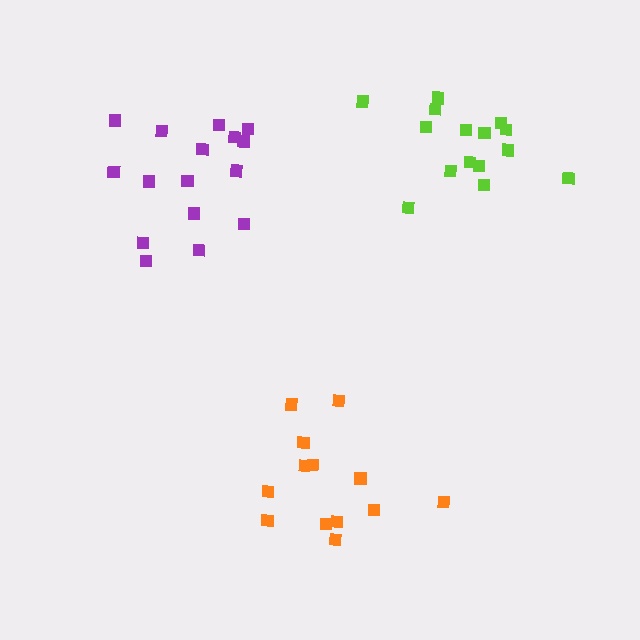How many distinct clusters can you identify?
There are 3 distinct clusters.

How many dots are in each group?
Group 1: 13 dots, Group 2: 16 dots, Group 3: 15 dots (44 total).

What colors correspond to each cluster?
The clusters are colored: orange, purple, lime.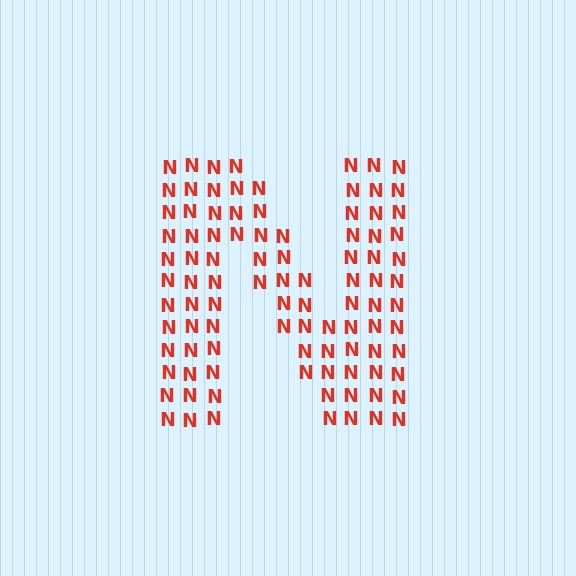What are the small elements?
The small elements are letter N's.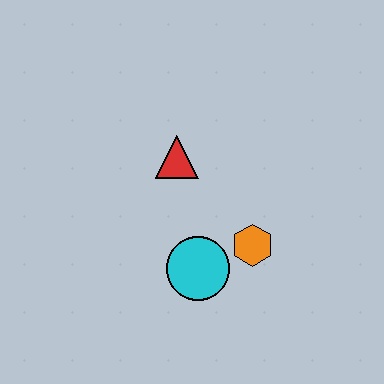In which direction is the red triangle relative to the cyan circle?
The red triangle is above the cyan circle.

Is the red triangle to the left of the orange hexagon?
Yes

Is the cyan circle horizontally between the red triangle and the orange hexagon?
Yes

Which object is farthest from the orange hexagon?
The red triangle is farthest from the orange hexagon.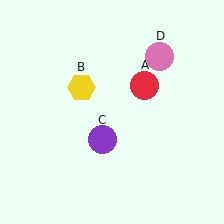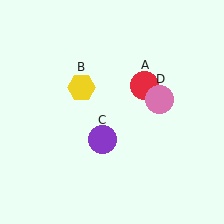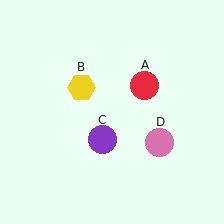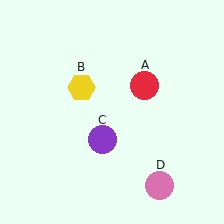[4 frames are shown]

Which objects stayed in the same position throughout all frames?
Red circle (object A) and yellow hexagon (object B) and purple circle (object C) remained stationary.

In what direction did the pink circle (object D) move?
The pink circle (object D) moved down.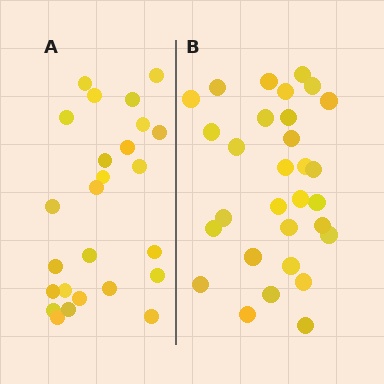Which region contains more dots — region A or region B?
Region B (the right region) has more dots.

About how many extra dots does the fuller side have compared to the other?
Region B has about 5 more dots than region A.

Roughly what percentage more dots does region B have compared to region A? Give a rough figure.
About 20% more.